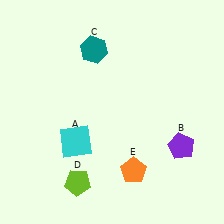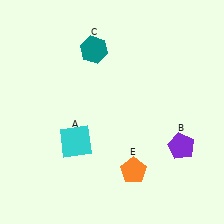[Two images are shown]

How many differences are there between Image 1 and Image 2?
There is 1 difference between the two images.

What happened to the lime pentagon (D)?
The lime pentagon (D) was removed in Image 2. It was in the bottom-left area of Image 1.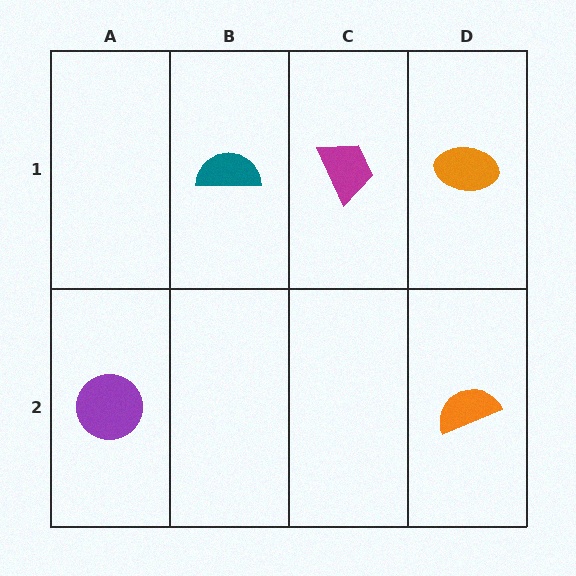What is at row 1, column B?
A teal semicircle.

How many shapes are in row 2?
2 shapes.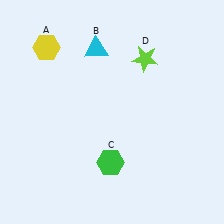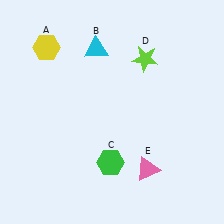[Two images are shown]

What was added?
A pink triangle (E) was added in Image 2.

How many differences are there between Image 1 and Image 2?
There is 1 difference between the two images.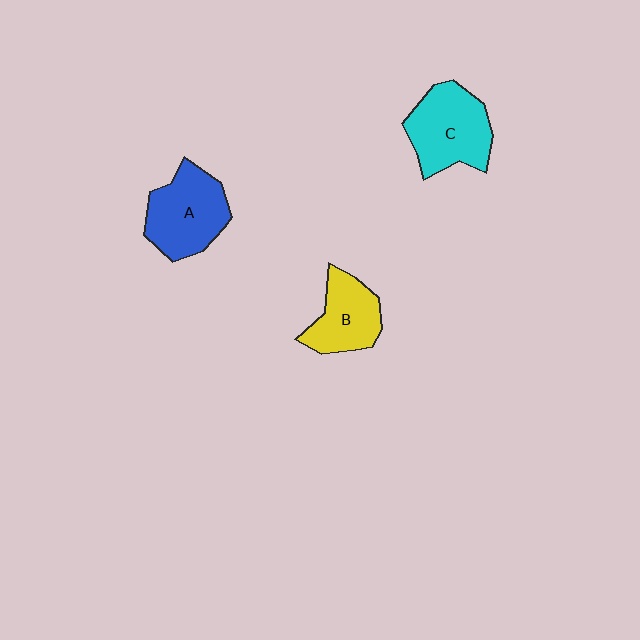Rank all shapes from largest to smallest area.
From largest to smallest: C (cyan), A (blue), B (yellow).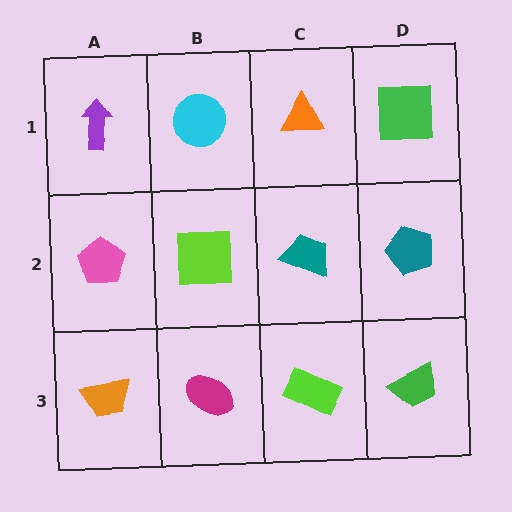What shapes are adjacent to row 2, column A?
A purple arrow (row 1, column A), an orange trapezoid (row 3, column A), a lime square (row 2, column B).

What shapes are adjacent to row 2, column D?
A green square (row 1, column D), a green trapezoid (row 3, column D), a teal trapezoid (row 2, column C).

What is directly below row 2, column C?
A lime rectangle.